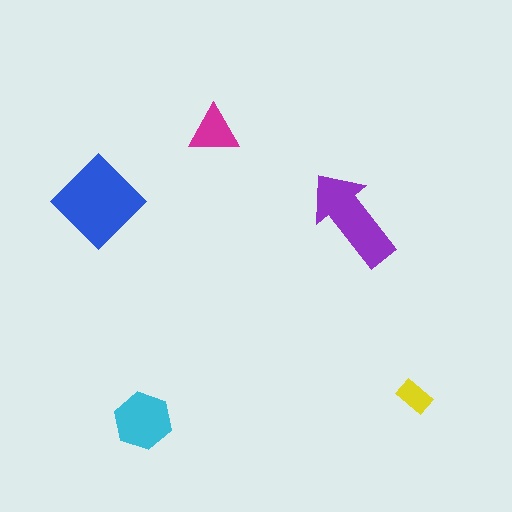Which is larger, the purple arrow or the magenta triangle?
The purple arrow.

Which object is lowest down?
The cyan hexagon is bottommost.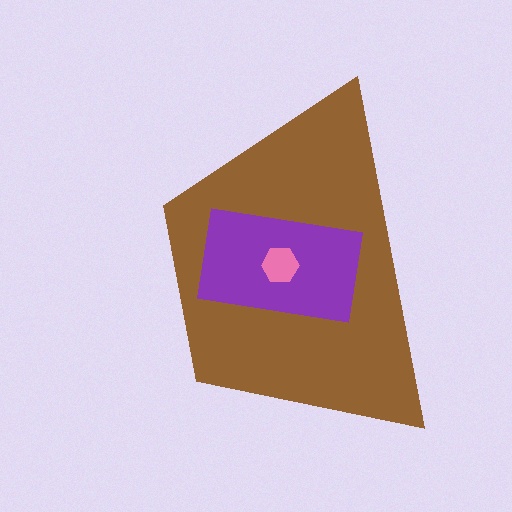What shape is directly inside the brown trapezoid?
The purple rectangle.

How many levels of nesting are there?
3.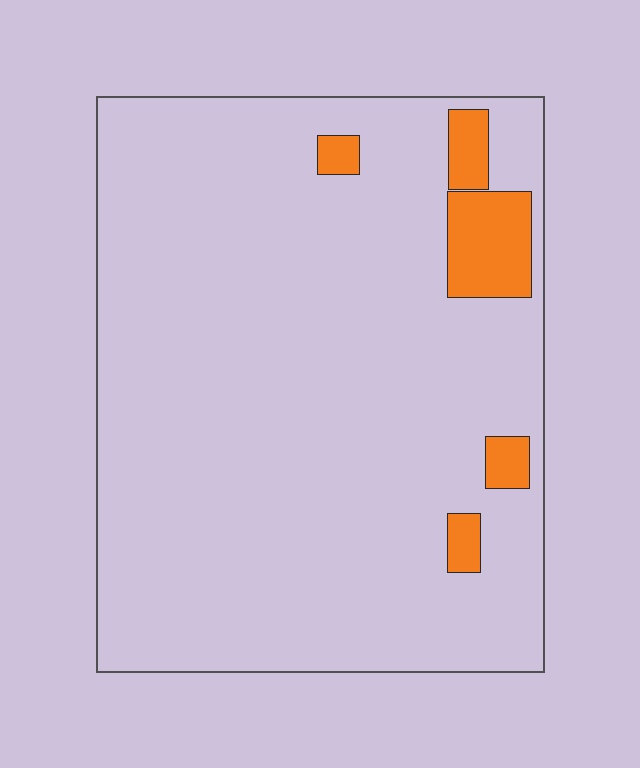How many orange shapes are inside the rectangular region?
5.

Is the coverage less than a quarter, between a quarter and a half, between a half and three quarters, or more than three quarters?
Less than a quarter.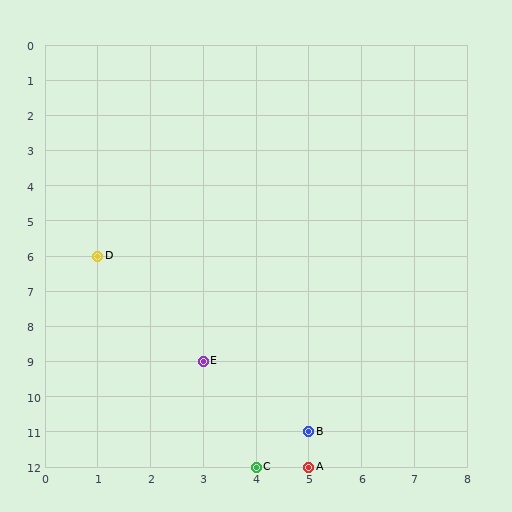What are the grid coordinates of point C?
Point C is at grid coordinates (4, 12).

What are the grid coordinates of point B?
Point B is at grid coordinates (5, 11).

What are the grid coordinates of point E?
Point E is at grid coordinates (3, 9).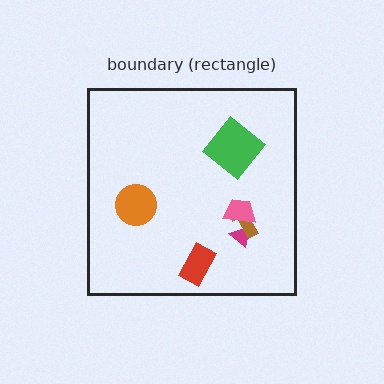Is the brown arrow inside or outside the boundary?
Inside.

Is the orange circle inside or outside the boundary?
Inside.